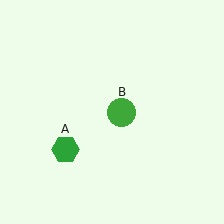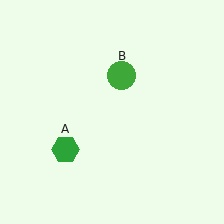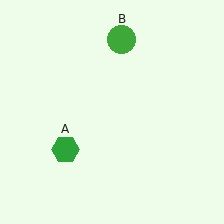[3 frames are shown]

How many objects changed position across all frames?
1 object changed position: green circle (object B).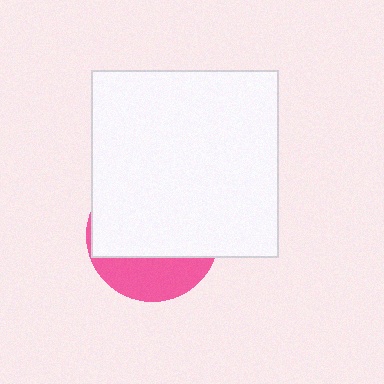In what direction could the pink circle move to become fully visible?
The pink circle could move down. That would shift it out from behind the white square entirely.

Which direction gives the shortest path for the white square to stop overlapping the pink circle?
Moving up gives the shortest separation.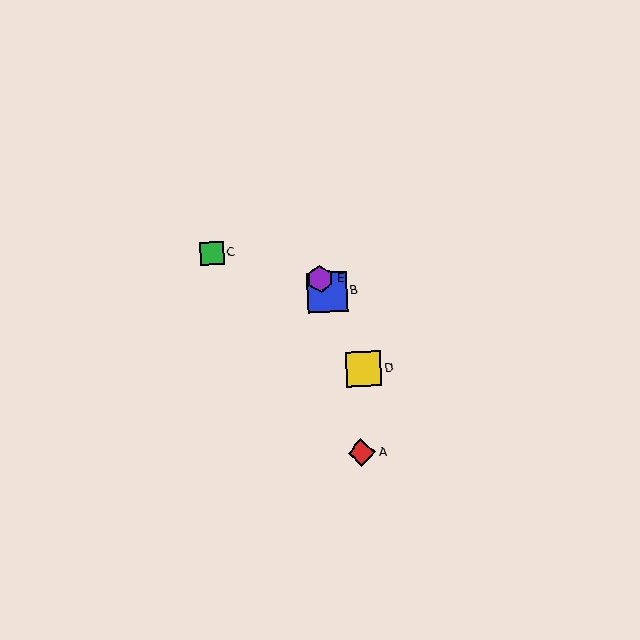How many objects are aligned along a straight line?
3 objects (B, D, E) are aligned along a straight line.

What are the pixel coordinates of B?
Object B is at (327, 292).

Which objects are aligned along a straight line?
Objects B, D, E are aligned along a straight line.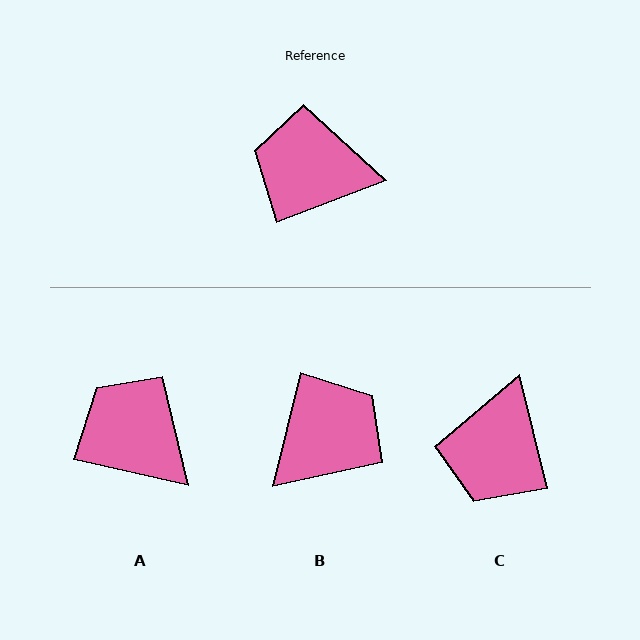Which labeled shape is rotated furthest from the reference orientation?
B, about 125 degrees away.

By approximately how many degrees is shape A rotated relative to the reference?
Approximately 34 degrees clockwise.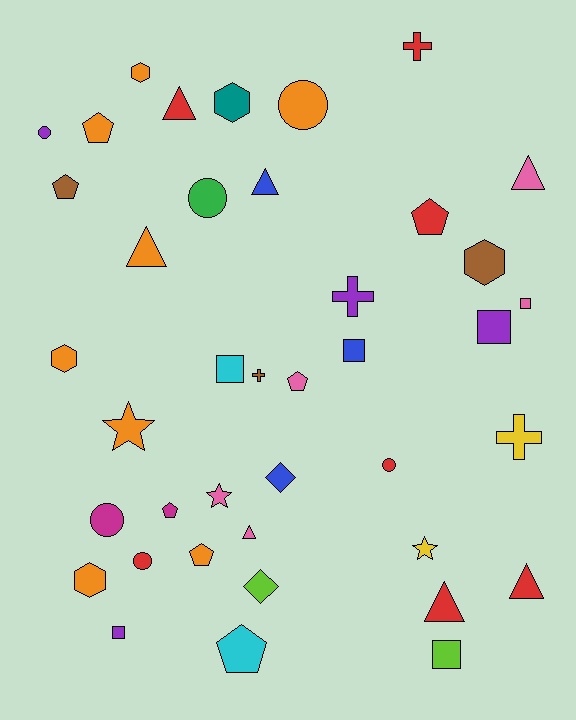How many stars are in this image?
There are 3 stars.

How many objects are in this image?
There are 40 objects.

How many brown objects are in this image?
There are 3 brown objects.